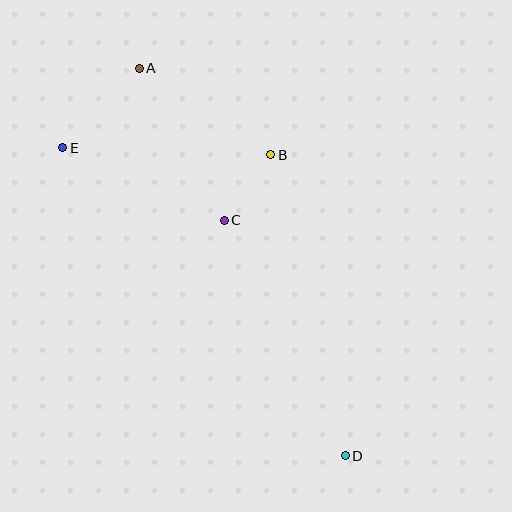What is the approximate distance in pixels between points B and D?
The distance between B and D is approximately 310 pixels.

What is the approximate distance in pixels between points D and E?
The distance between D and E is approximately 418 pixels.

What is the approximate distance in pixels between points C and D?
The distance between C and D is approximately 265 pixels.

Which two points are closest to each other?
Points B and C are closest to each other.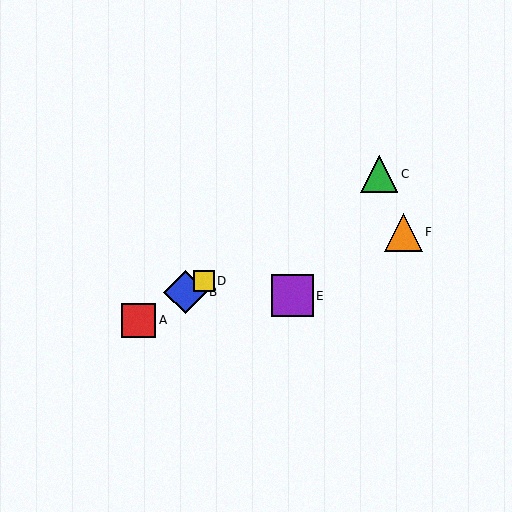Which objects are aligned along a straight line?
Objects A, B, C, D are aligned along a straight line.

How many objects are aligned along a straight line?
4 objects (A, B, C, D) are aligned along a straight line.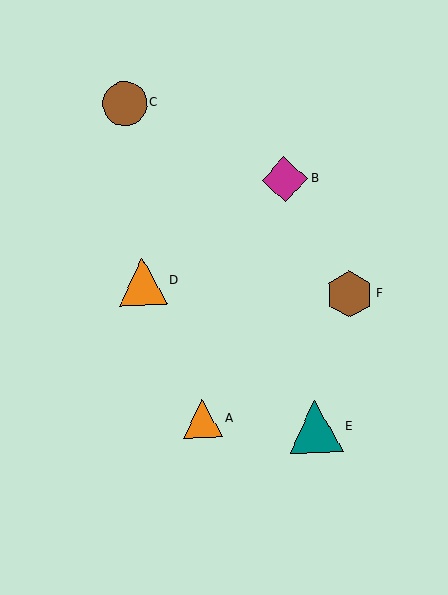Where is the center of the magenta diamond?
The center of the magenta diamond is at (285, 180).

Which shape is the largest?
The teal triangle (labeled E) is the largest.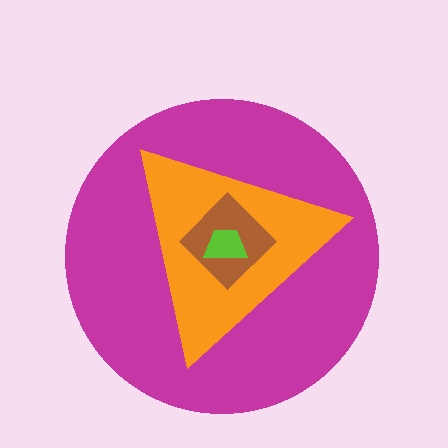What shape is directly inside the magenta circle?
The orange triangle.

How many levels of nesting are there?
4.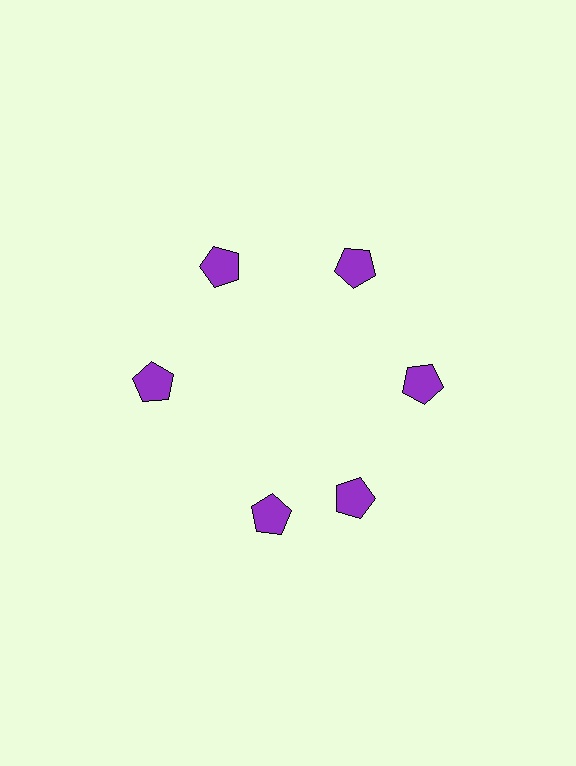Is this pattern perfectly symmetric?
No. The 6 purple pentagons are arranged in a ring, but one element near the 7 o'clock position is rotated out of alignment along the ring, breaking the 6-fold rotational symmetry.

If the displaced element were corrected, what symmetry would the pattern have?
It would have 6-fold rotational symmetry — the pattern would map onto itself every 60 degrees.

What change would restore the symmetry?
The symmetry would be restored by rotating it back into even spacing with its neighbors so that all 6 pentagons sit at equal angles and equal distance from the center.